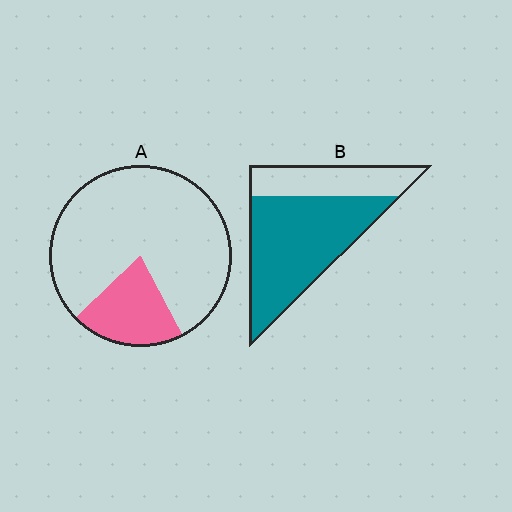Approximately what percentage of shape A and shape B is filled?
A is approximately 20% and B is approximately 70%.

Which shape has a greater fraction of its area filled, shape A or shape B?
Shape B.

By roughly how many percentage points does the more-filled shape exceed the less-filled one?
By roughly 50 percentage points (B over A).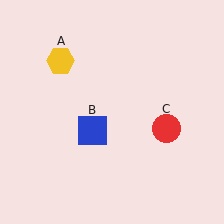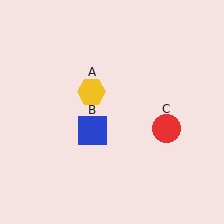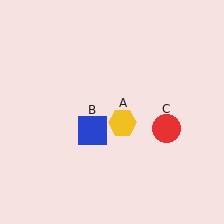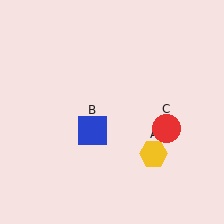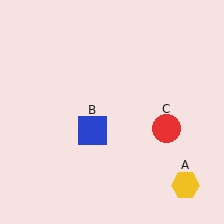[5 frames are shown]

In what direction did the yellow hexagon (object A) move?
The yellow hexagon (object A) moved down and to the right.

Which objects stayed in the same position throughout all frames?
Blue square (object B) and red circle (object C) remained stationary.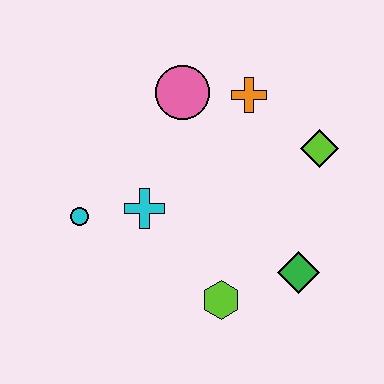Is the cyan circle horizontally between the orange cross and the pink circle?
No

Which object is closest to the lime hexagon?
The green diamond is closest to the lime hexagon.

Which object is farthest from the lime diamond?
The cyan circle is farthest from the lime diamond.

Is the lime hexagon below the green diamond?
Yes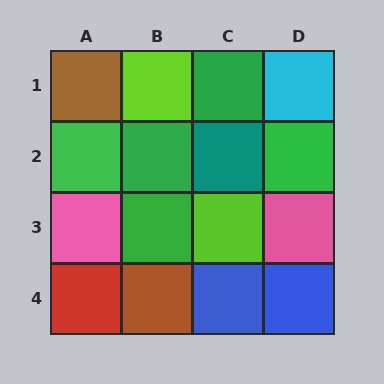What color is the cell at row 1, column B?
Lime.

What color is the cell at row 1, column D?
Cyan.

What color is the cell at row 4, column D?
Blue.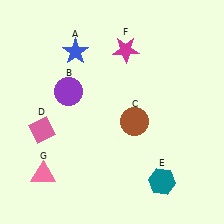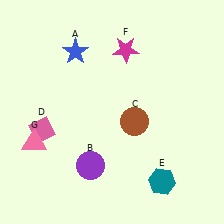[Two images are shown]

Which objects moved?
The objects that moved are: the purple circle (B), the pink triangle (G).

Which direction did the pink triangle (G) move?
The pink triangle (G) moved up.